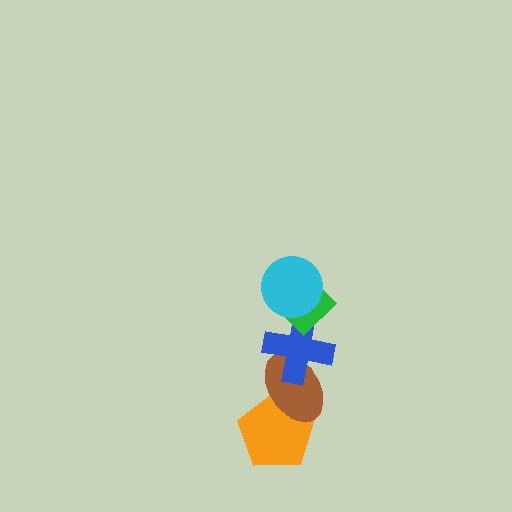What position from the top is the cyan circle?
The cyan circle is 1st from the top.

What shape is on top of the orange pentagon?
The brown ellipse is on top of the orange pentagon.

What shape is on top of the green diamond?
The cyan circle is on top of the green diamond.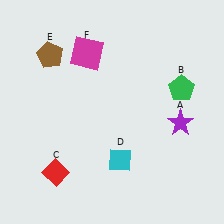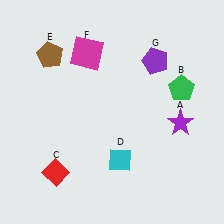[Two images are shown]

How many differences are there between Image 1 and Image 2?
There is 1 difference between the two images.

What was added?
A purple pentagon (G) was added in Image 2.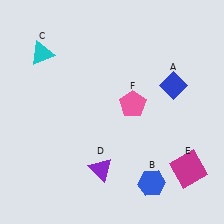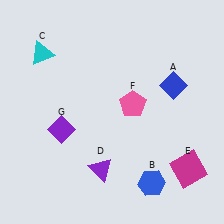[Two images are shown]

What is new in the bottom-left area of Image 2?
A purple diamond (G) was added in the bottom-left area of Image 2.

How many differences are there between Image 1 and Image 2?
There is 1 difference between the two images.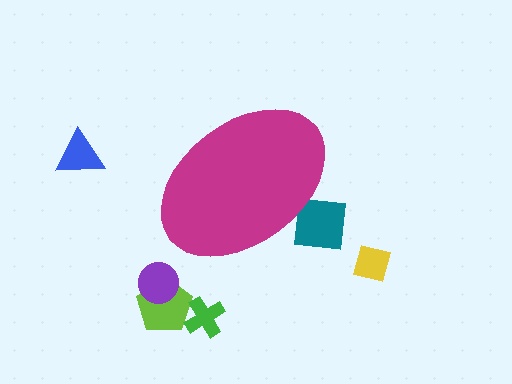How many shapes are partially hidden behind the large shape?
1 shape is partially hidden.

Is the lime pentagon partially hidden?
No, the lime pentagon is fully visible.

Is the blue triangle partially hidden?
No, the blue triangle is fully visible.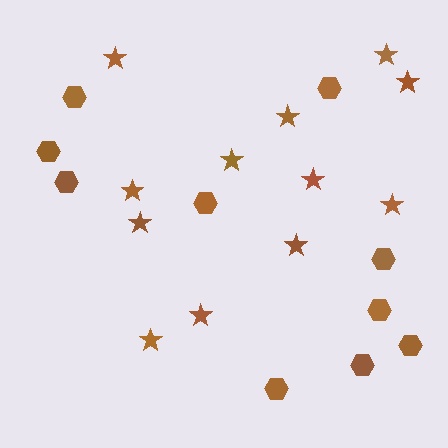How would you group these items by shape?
There are 2 groups: one group of stars (12) and one group of hexagons (10).